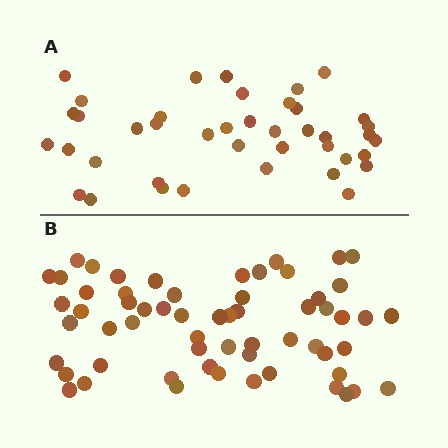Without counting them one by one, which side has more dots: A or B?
Region B (the bottom region) has more dots.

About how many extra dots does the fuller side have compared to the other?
Region B has approximately 20 more dots than region A.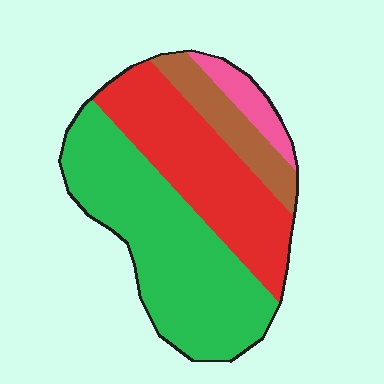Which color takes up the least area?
Pink, at roughly 5%.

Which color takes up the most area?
Green, at roughly 50%.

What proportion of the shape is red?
Red covers around 35% of the shape.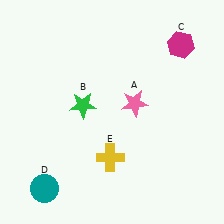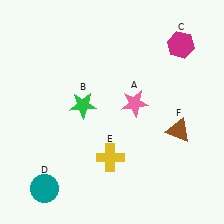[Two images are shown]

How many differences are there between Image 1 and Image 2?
There is 1 difference between the two images.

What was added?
A brown triangle (F) was added in Image 2.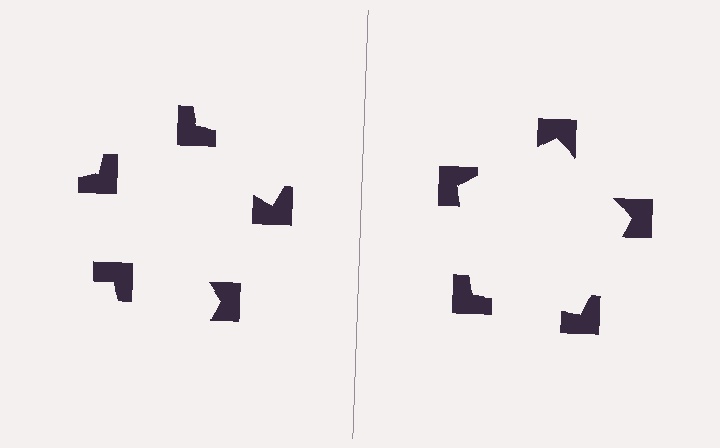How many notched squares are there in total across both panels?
10 — 5 on each side.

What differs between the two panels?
The notched squares are positioned identically on both sides; only the wedge orientations differ. On the right they align to a pentagon; on the left they are misaligned.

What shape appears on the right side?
An illusory pentagon.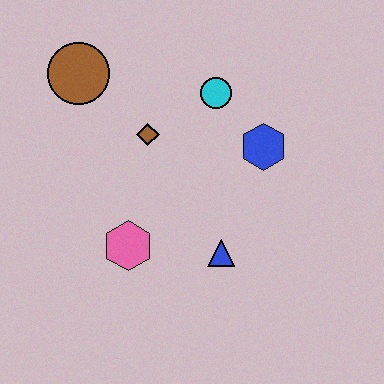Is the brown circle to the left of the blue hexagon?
Yes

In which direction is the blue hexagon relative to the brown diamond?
The blue hexagon is to the right of the brown diamond.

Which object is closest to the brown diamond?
The cyan circle is closest to the brown diamond.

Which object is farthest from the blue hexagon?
The brown circle is farthest from the blue hexagon.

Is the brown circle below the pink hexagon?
No